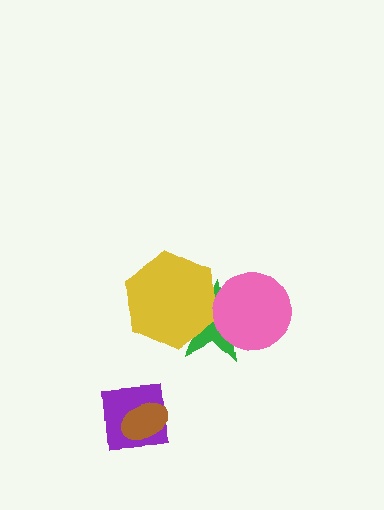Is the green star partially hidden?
Yes, it is partially covered by another shape.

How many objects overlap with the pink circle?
1 object overlaps with the pink circle.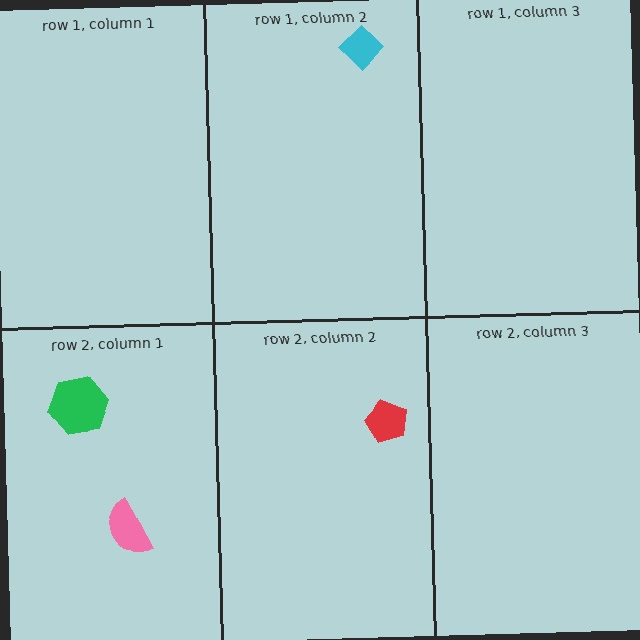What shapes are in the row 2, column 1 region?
The green hexagon, the pink semicircle.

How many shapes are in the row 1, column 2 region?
1.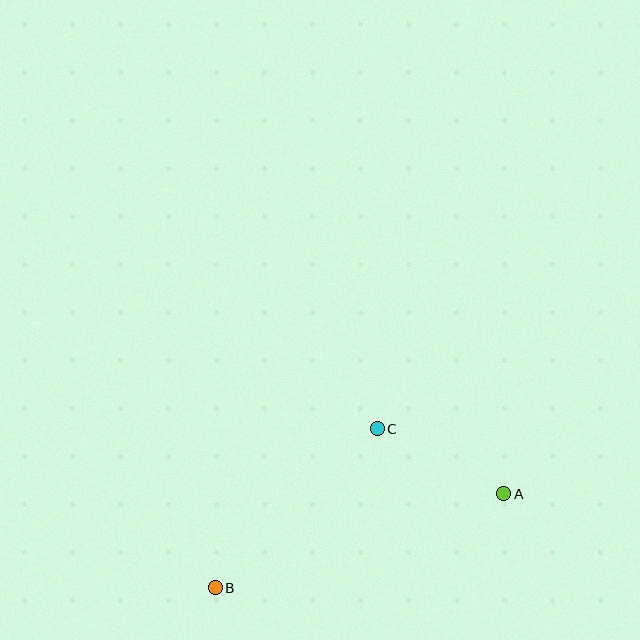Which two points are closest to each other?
Points A and C are closest to each other.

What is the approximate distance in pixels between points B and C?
The distance between B and C is approximately 227 pixels.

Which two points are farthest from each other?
Points A and B are farthest from each other.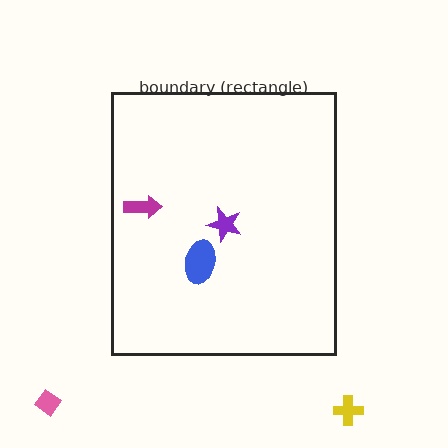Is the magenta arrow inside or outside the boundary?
Inside.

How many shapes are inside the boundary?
3 inside, 2 outside.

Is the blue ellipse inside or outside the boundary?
Inside.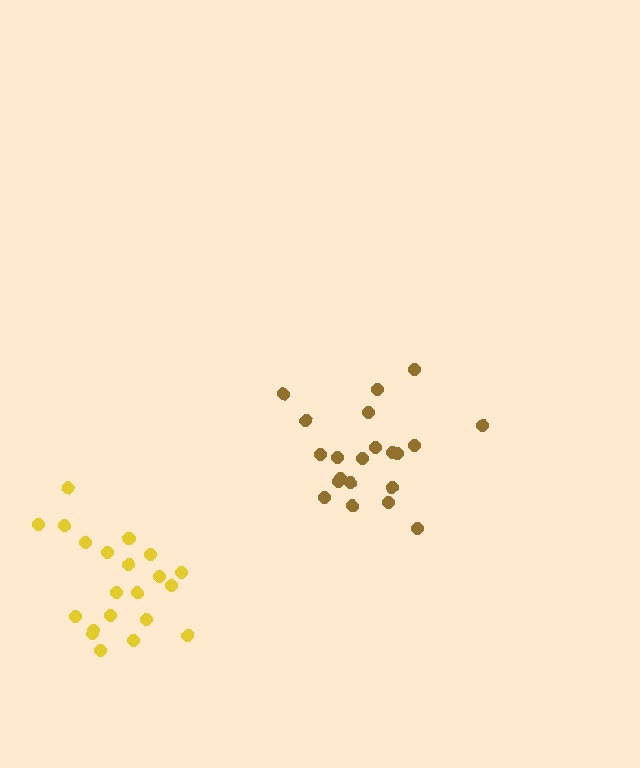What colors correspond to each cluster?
The clusters are colored: yellow, brown.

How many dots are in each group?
Group 1: 21 dots, Group 2: 21 dots (42 total).